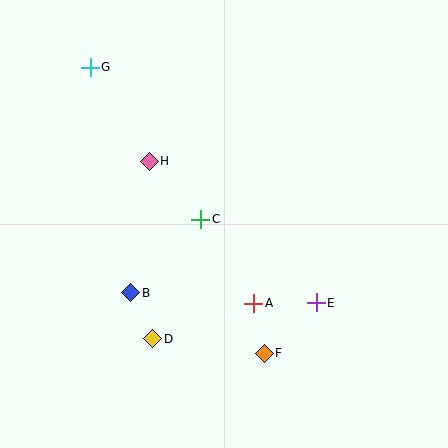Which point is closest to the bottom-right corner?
Point E is closest to the bottom-right corner.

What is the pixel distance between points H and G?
The distance between H and G is 111 pixels.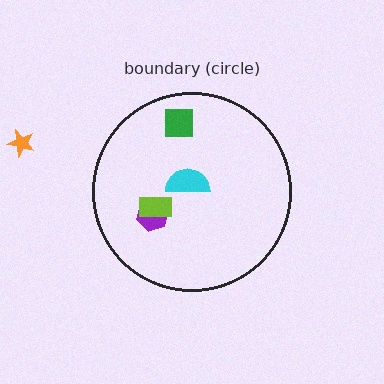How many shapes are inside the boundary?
4 inside, 1 outside.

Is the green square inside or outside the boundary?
Inside.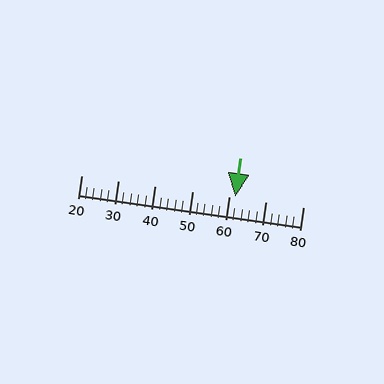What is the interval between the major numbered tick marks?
The major tick marks are spaced 10 units apart.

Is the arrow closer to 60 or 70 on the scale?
The arrow is closer to 60.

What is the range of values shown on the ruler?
The ruler shows values from 20 to 80.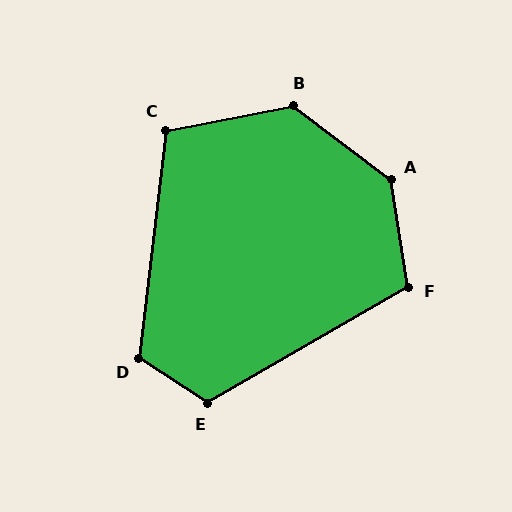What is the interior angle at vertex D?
Approximately 117 degrees (obtuse).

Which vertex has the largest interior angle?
A, at approximately 136 degrees.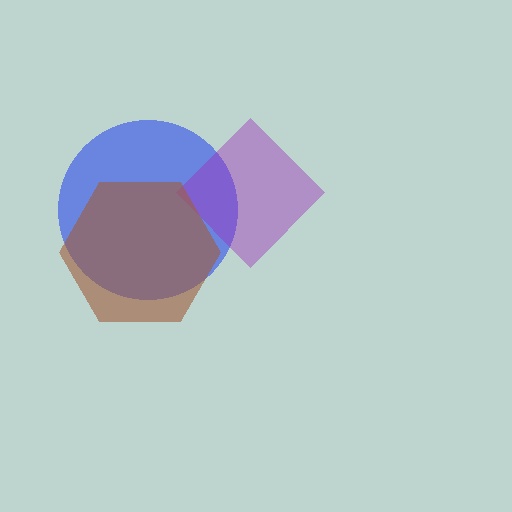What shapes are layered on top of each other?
The layered shapes are: a blue circle, a purple diamond, a brown hexagon.